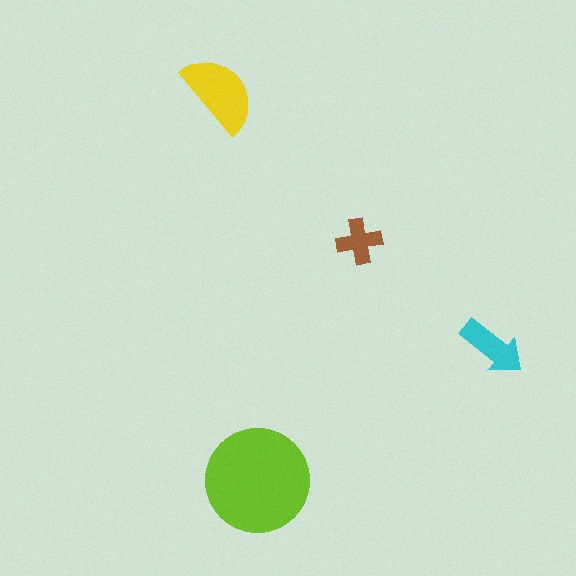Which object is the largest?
The lime circle.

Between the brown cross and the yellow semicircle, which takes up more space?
The yellow semicircle.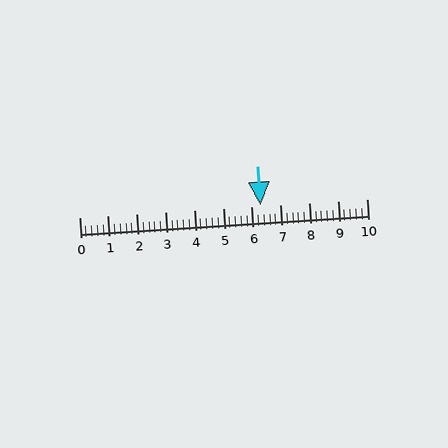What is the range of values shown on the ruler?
The ruler shows values from 0 to 10.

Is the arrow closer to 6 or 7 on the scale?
The arrow is closer to 6.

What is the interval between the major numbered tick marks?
The major tick marks are spaced 1 units apart.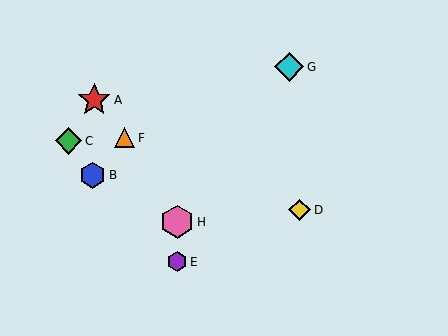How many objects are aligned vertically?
2 objects (E, H) are aligned vertically.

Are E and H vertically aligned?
Yes, both are at x≈177.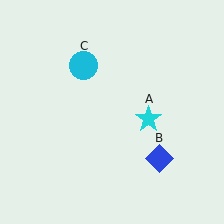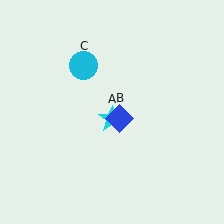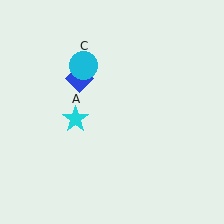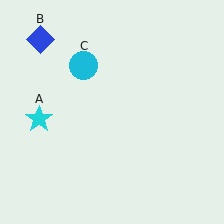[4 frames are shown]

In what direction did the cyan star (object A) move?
The cyan star (object A) moved left.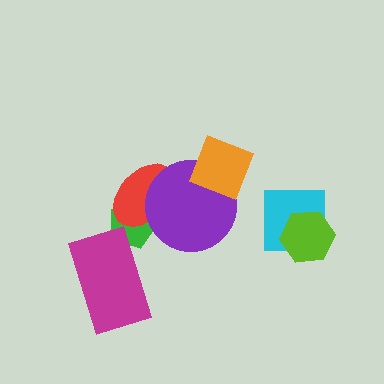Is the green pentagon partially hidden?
Yes, it is partially covered by another shape.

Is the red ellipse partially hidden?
Yes, it is partially covered by another shape.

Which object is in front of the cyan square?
The lime hexagon is in front of the cyan square.